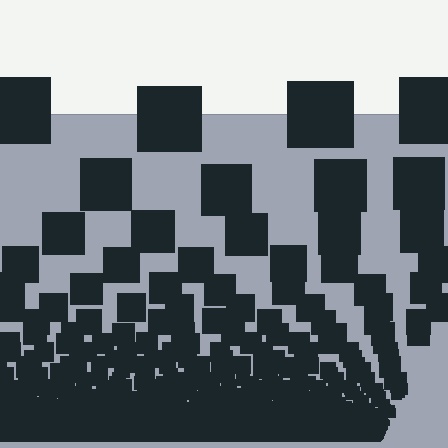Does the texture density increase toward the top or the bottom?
Density increases toward the bottom.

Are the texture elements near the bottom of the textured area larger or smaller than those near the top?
Smaller. The gradient is inverted — elements near the bottom are smaller and denser.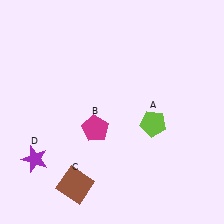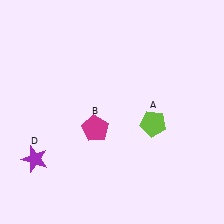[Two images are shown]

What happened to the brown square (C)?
The brown square (C) was removed in Image 2. It was in the bottom-left area of Image 1.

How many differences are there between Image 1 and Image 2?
There is 1 difference between the two images.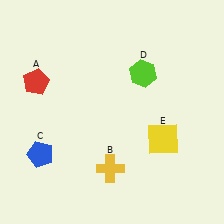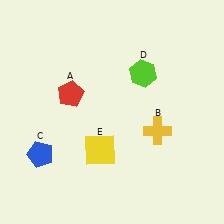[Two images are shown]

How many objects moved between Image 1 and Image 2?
3 objects moved between the two images.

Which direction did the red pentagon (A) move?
The red pentagon (A) moved right.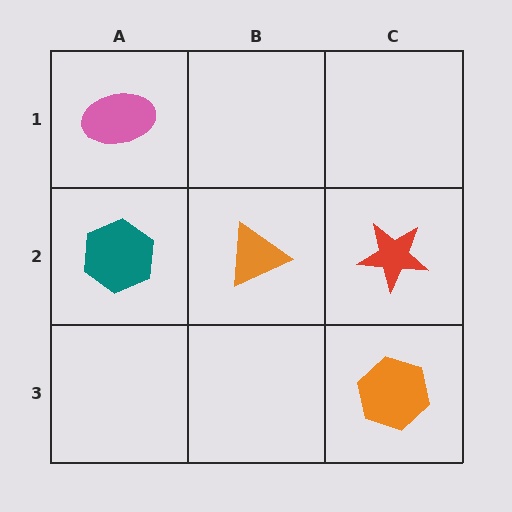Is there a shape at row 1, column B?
No, that cell is empty.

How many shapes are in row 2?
3 shapes.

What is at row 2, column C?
A red star.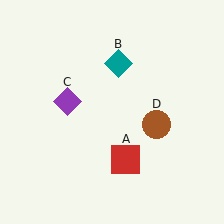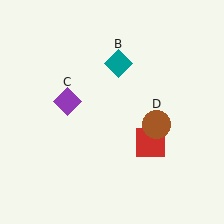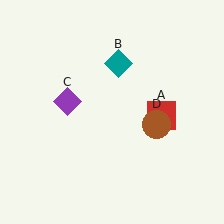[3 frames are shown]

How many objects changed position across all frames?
1 object changed position: red square (object A).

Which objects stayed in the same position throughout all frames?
Teal diamond (object B) and purple diamond (object C) and brown circle (object D) remained stationary.